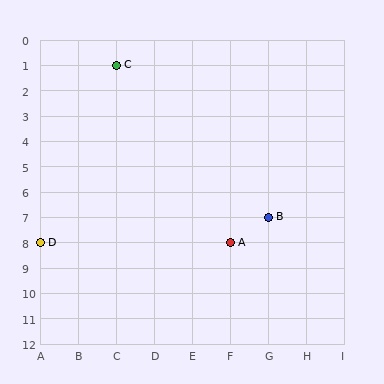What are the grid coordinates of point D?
Point D is at grid coordinates (A, 8).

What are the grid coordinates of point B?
Point B is at grid coordinates (G, 7).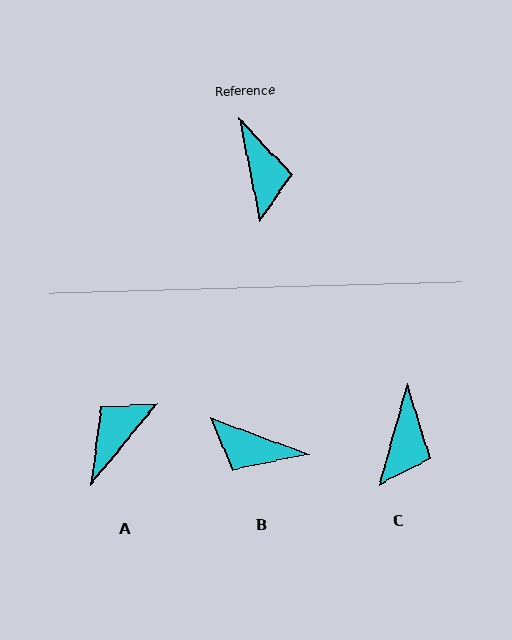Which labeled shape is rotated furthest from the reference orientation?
A, about 129 degrees away.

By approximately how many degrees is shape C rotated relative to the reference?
Approximately 27 degrees clockwise.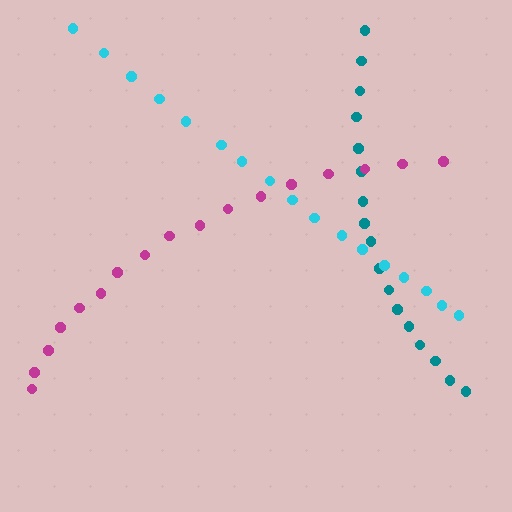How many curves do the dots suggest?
There are 3 distinct paths.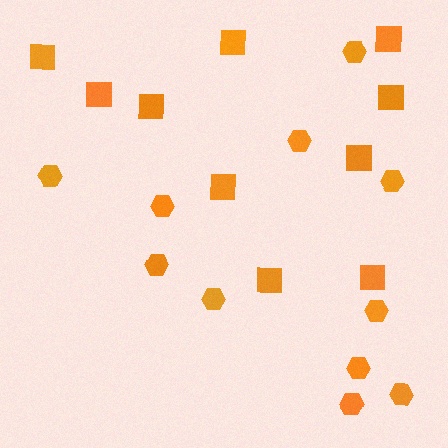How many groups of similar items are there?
There are 2 groups: one group of squares (10) and one group of hexagons (11).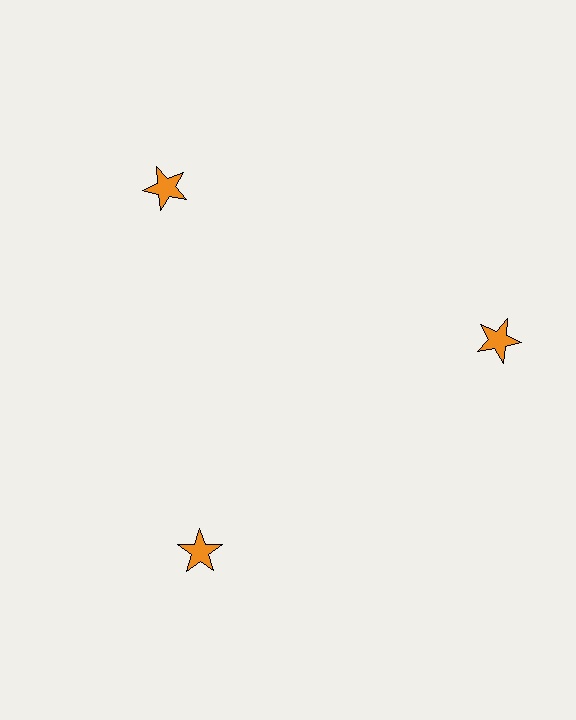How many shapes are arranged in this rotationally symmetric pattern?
There are 3 shapes, arranged in 3 groups of 1.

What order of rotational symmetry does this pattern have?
This pattern has 3-fold rotational symmetry.